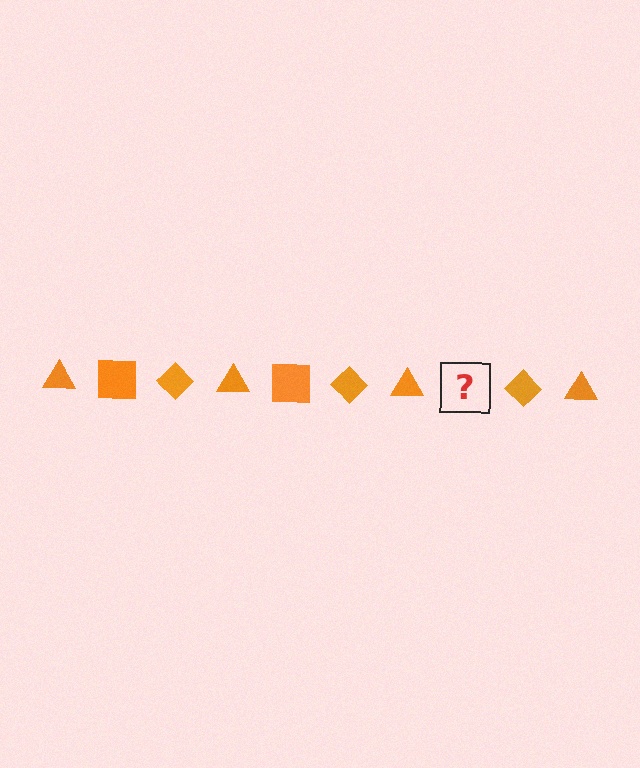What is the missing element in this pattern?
The missing element is an orange square.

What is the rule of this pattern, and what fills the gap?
The rule is that the pattern cycles through triangle, square, diamond shapes in orange. The gap should be filled with an orange square.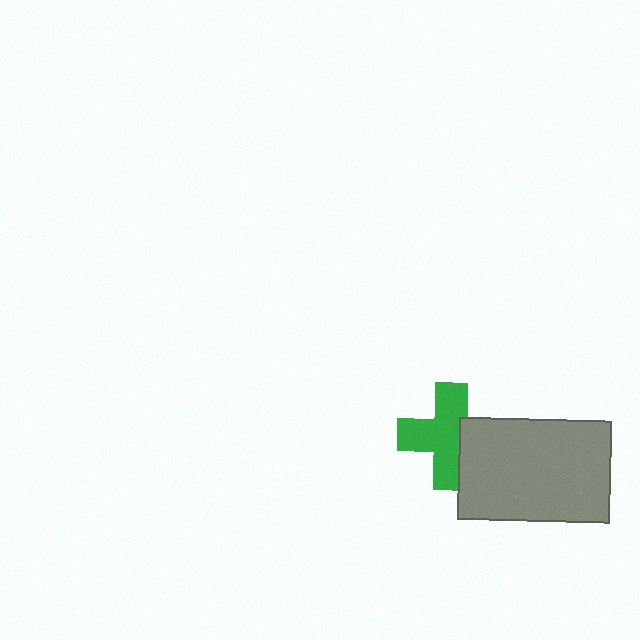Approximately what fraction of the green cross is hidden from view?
Roughly 31% of the green cross is hidden behind the gray rectangle.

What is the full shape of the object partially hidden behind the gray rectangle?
The partially hidden object is a green cross.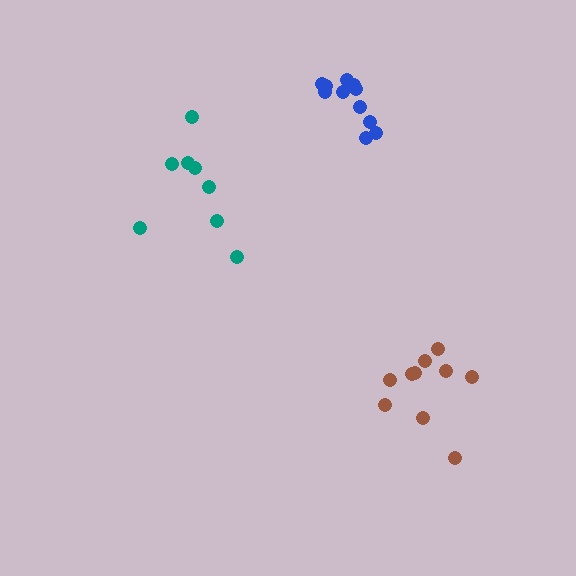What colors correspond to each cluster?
The clusters are colored: brown, teal, blue.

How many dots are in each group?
Group 1: 10 dots, Group 2: 8 dots, Group 3: 11 dots (29 total).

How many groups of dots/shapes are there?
There are 3 groups.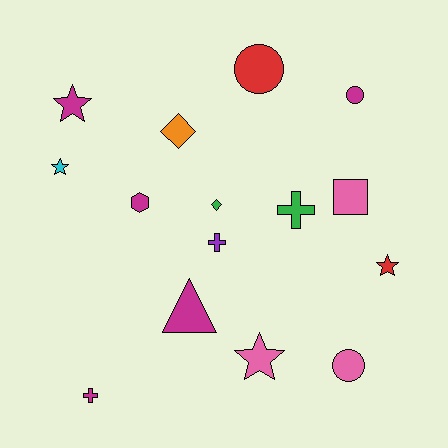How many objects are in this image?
There are 15 objects.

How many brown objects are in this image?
There are no brown objects.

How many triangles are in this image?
There is 1 triangle.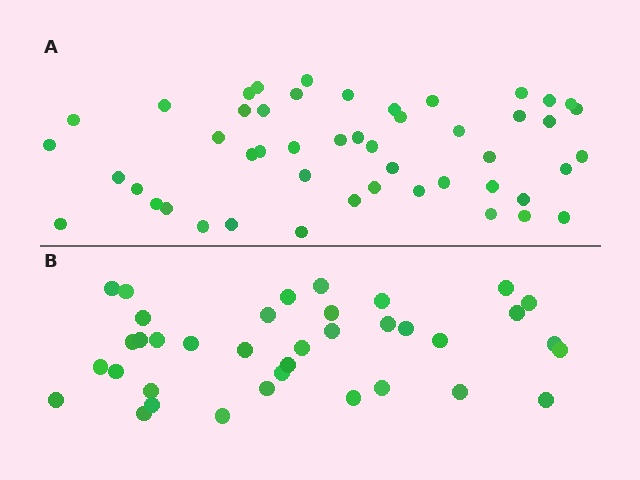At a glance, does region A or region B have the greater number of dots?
Region A (the top region) has more dots.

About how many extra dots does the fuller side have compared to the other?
Region A has roughly 12 or so more dots than region B.